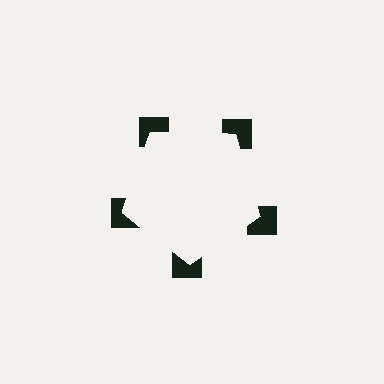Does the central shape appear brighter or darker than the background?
It typically appears slightly brighter than the background, even though no actual brightness change is drawn.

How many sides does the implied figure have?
5 sides.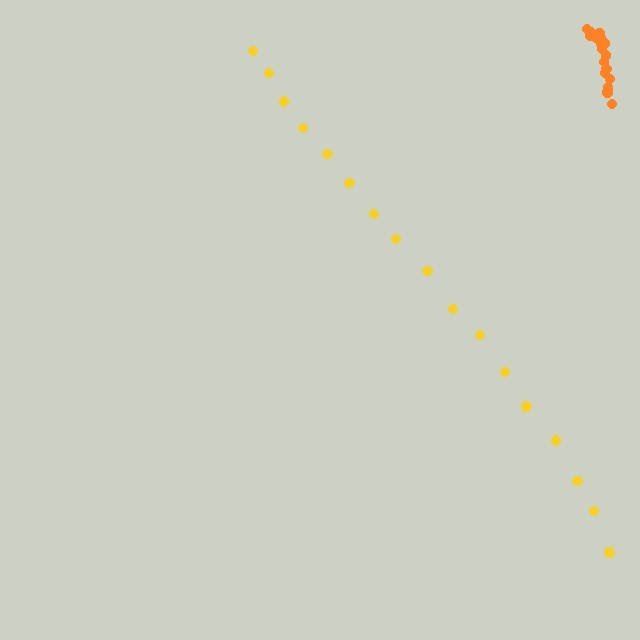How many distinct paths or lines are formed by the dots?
There are 2 distinct paths.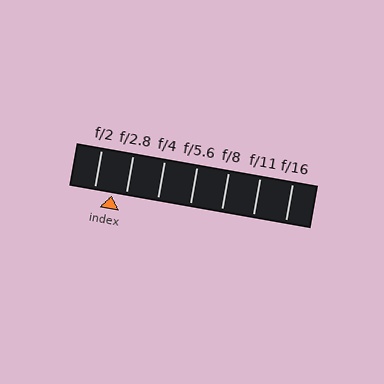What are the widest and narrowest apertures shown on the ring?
The widest aperture shown is f/2 and the narrowest is f/16.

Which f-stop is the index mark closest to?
The index mark is closest to f/2.8.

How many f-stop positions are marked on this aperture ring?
There are 7 f-stop positions marked.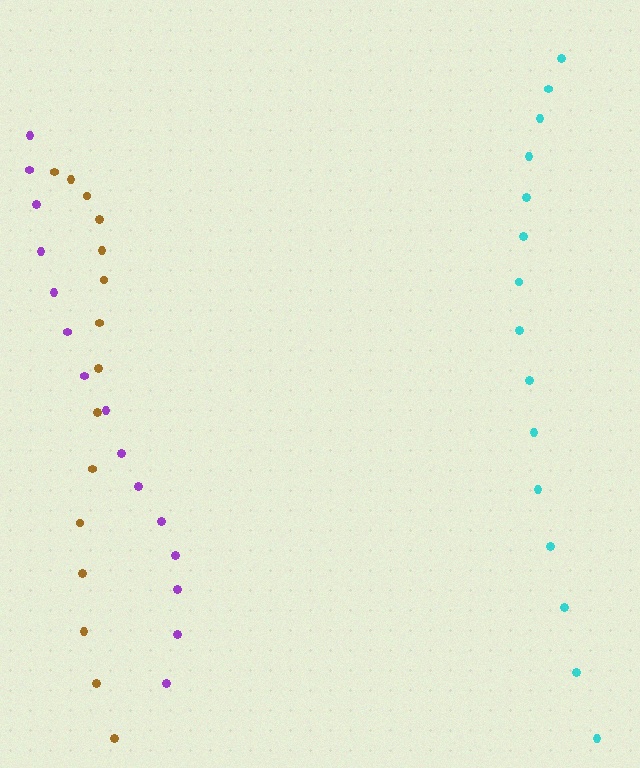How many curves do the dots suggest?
There are 3 distinct paths.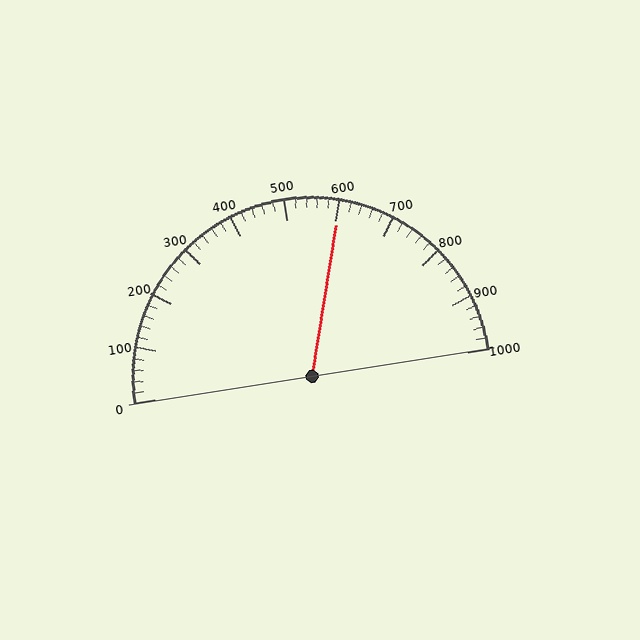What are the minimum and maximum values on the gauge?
The gauge ranges from 0 to 1000.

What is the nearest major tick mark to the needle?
The nearest major tick mark is 600.